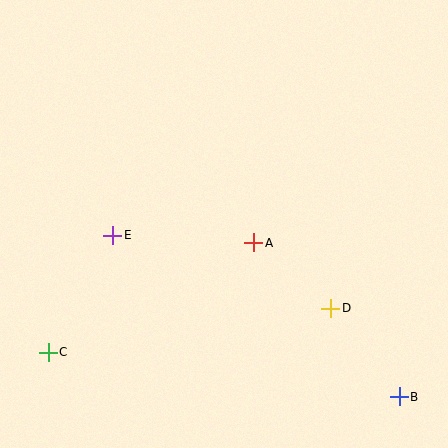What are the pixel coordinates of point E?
Point E is at (113, 235).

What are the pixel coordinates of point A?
Point A is at (254, 243).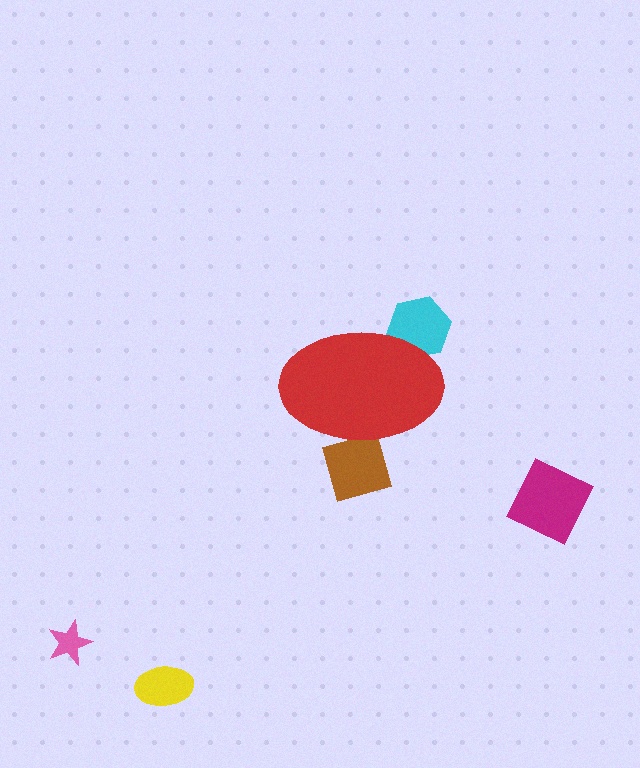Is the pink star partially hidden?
No, the pink star is fully visible.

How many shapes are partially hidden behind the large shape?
2 shapes are partially hidden.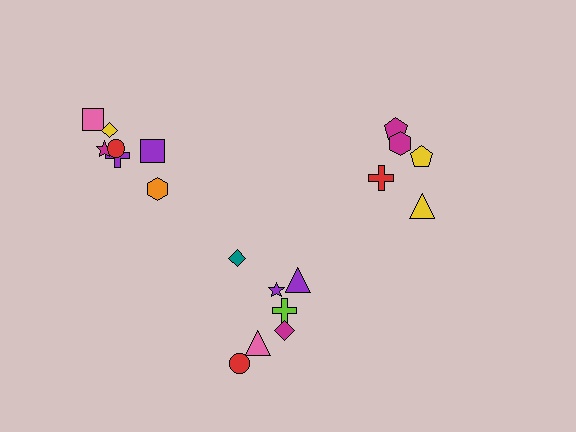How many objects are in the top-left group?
There are 7 objects.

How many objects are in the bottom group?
There are 7 objects.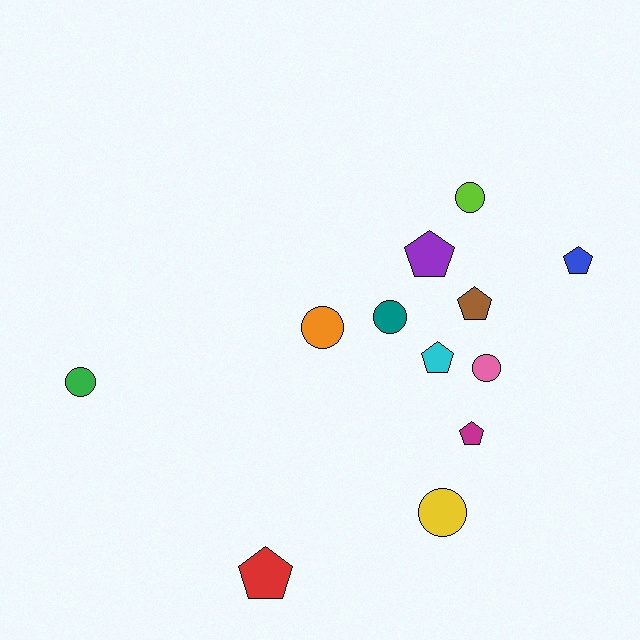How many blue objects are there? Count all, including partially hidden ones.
There is 1 blue object.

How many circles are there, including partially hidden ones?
There are 6 circles.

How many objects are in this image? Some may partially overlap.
There are 12 objects.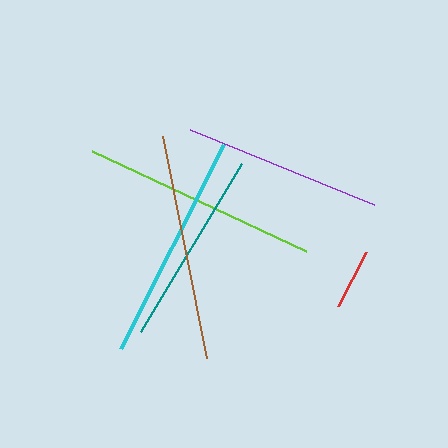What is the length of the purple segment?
The purple segment is approximately 198 pixels long.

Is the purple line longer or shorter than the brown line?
The brown line is longer than the purple line.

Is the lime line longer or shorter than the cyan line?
The lime line is longer than the cyan line.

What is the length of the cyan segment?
The cyan segment is approximately 229 pixels long.